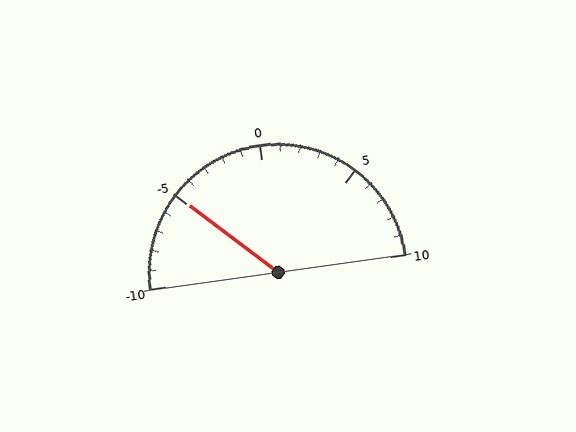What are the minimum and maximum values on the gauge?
The gauge ranges from -10 to 10.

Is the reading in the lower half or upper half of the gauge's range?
The reading is in the lower half of the range (-10 to 10).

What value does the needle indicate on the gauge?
The needle indicates approximately -5.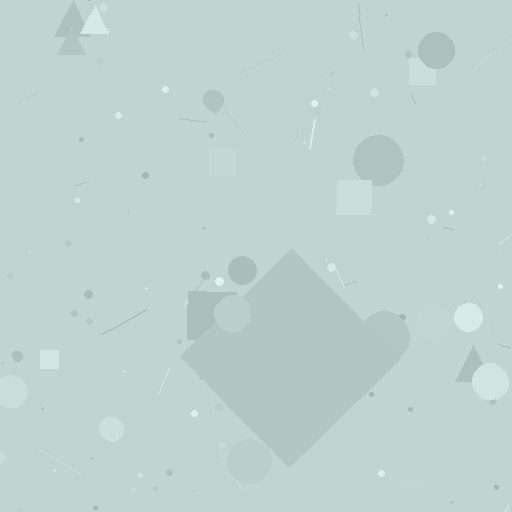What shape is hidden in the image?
A diamond is hidden in the image.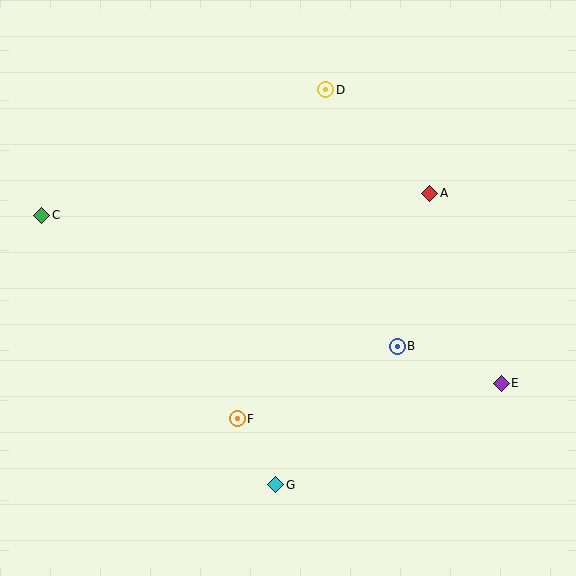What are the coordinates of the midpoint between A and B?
The midpoint between A and B is at (414, 270).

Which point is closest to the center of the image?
Point B at (397, 346) is closest to the center.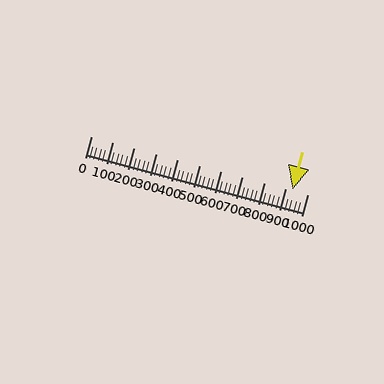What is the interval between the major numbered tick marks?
The major tick marks are spaced 100 units apart.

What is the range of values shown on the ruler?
The ruler shows values from 0 to 1000.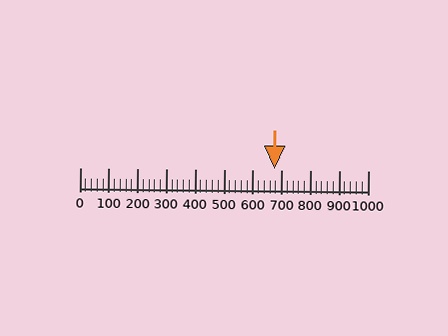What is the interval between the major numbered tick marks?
The major tick marks are spaced 100 units apart.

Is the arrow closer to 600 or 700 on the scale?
The arrow is closer to 700.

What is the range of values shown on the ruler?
The ruler shows values from 0 to 1000.